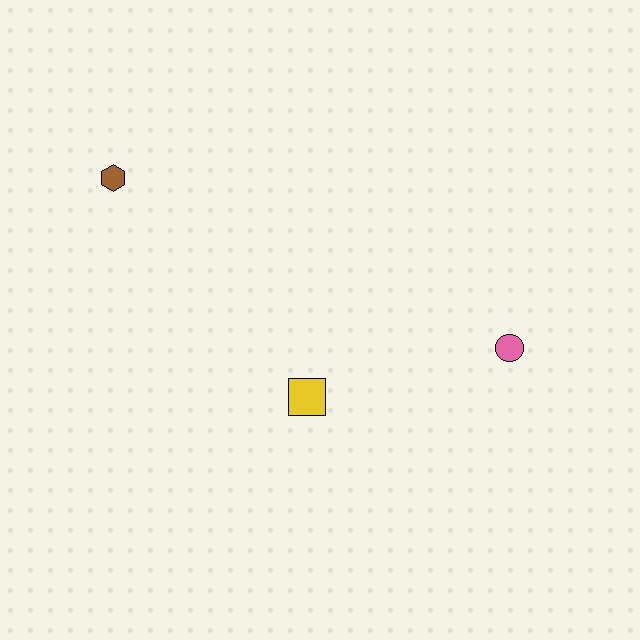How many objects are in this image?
There are 3 objects.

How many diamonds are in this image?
There are no diamonds.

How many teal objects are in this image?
There are no teal objects.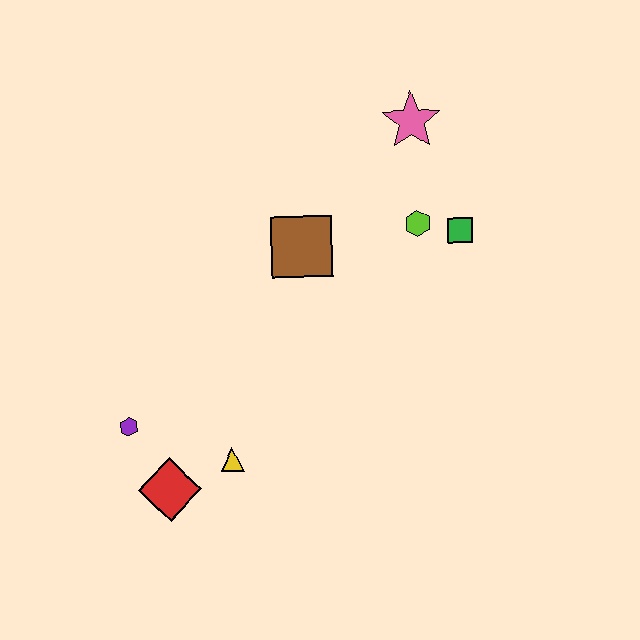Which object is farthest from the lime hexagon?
The red diamond is farthest from the lime hexagon.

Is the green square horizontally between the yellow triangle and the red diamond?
No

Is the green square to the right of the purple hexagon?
Yes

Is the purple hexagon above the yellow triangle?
Yes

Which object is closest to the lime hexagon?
The green square is closest to the lime hexagon.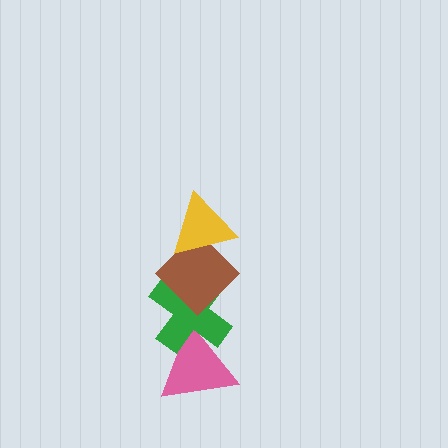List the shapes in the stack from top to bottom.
From top to bottom: the yellow triangle, the brown diamond, the green cross, the pink triangle.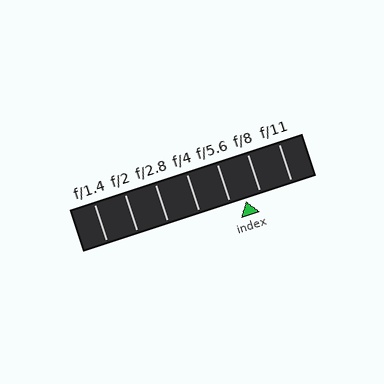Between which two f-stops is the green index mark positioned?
The index mark is between f/5.6 and f/8.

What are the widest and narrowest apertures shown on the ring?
The widest aperture shown is f/1.4 and the narrowest is f/11.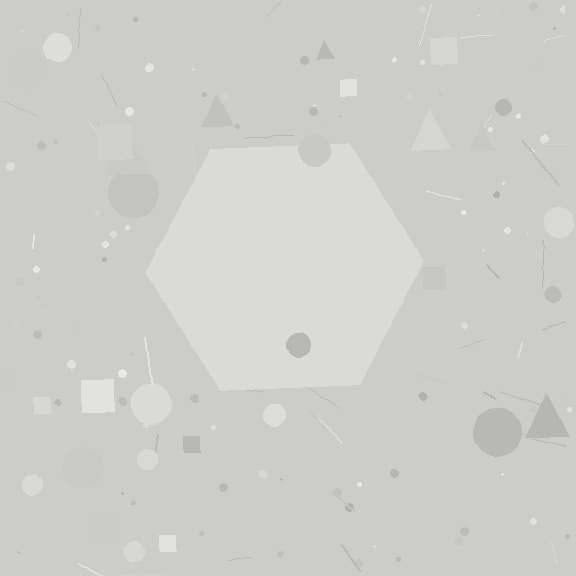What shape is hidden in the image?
A hexagon is hidden in the image.